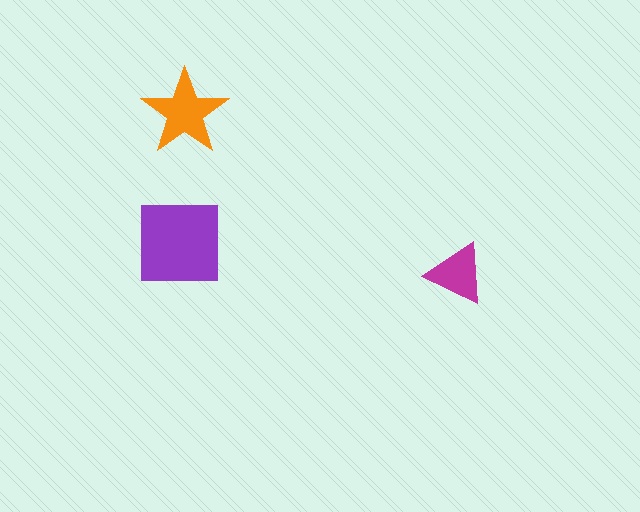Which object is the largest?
The purple square.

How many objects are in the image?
There are 3 objects in the image.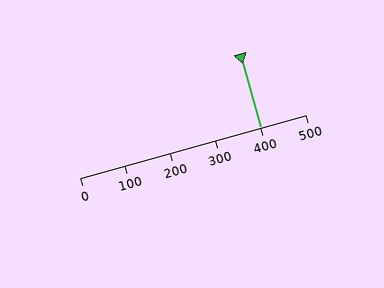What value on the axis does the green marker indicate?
The marker indicates approximately 400.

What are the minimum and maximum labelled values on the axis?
The axis runs from 0 to 500.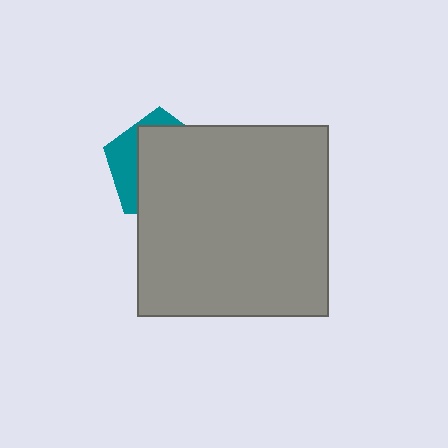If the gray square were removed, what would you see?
You would see the complete teal pentagon.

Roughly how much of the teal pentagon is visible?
A small part of it is visible (roughly 30%).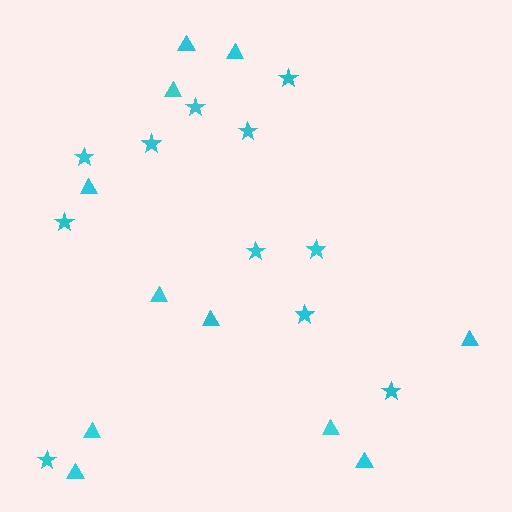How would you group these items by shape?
There are 2 groups: one group of stars (11) and one group of triangles (11).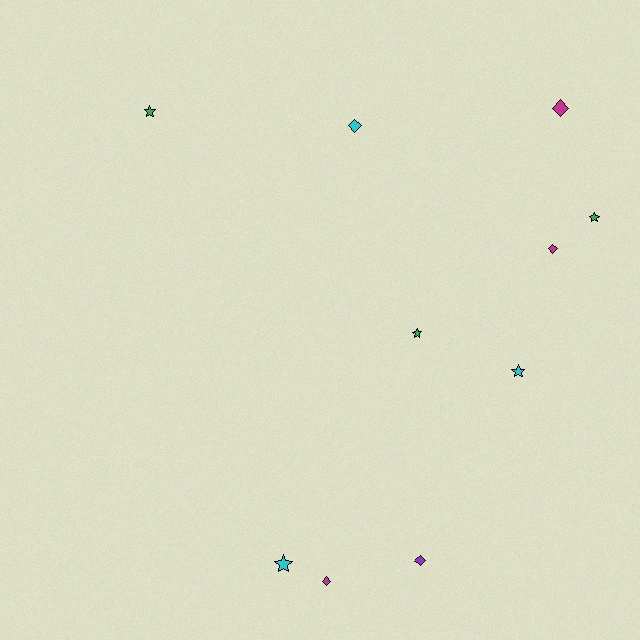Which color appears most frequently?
Cyan, with 3 objects.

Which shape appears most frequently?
Star, with 5 objects.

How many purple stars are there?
There are no purple stars.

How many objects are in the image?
There are 10 objects.